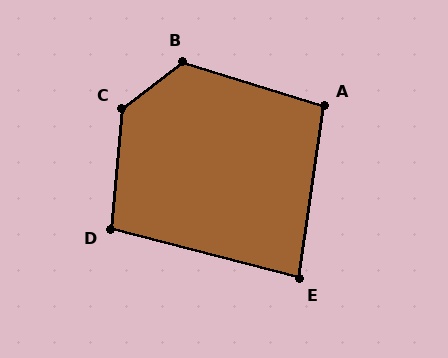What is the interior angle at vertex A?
Approximately 99 degrees (obtuse).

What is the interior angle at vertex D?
Approximately 99 degrees (obtuse).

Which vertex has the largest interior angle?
C, at approximately 133 degrees.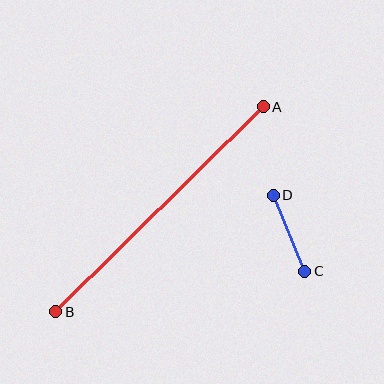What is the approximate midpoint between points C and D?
The midpoint is at approximately (289, 233) pixels.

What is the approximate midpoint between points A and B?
The midpoint is at approximately (160, 209) pixels.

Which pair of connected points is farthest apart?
Points A and B are farthest apart.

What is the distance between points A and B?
The distance is approximately 292 pixels.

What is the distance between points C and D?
The distance is approximately 82 pixels.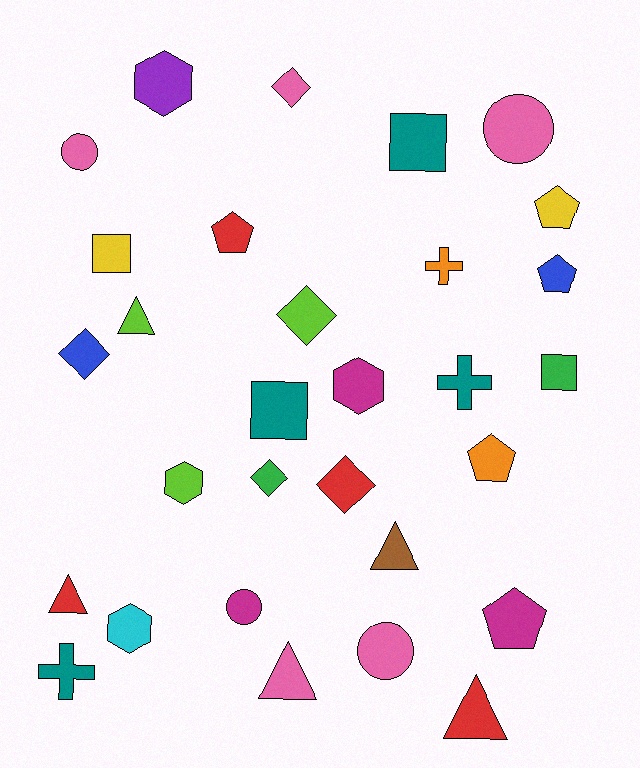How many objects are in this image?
There are 30 objects.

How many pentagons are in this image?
There are 5 pentagons.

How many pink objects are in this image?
There are 5 pink objects.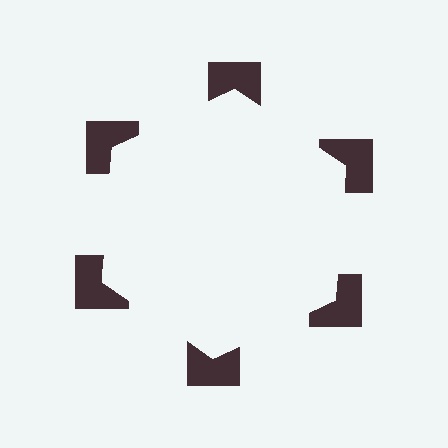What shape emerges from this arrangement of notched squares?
An illusory hexagon — its edges are inferred from the aligned wedge cuts in the notched squares, not physically drawn.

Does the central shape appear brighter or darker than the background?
It typically appears slightly brighter than the background, even though no actual brightness change is drawn.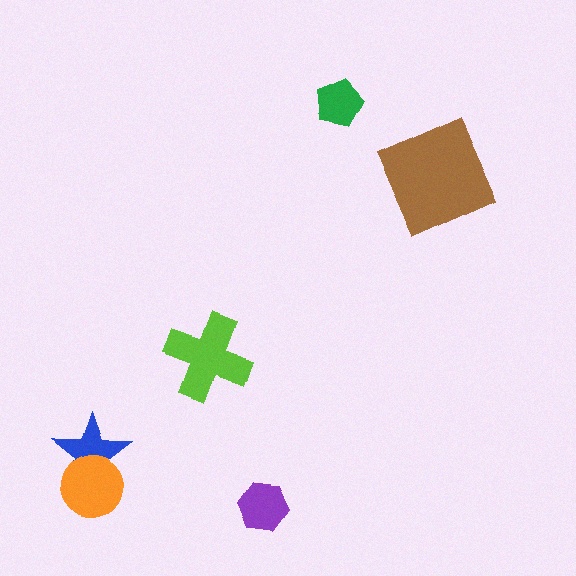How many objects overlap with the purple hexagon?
0 objects overlap with the purple hexagon.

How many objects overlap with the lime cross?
0 objects overlap with the lime cross.